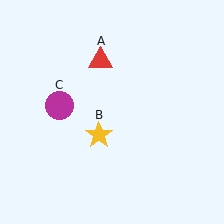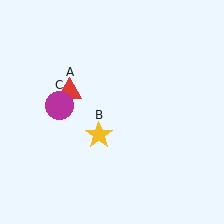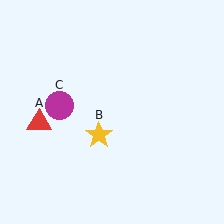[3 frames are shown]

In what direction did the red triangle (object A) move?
The red triangle (object A) moved down and to the left.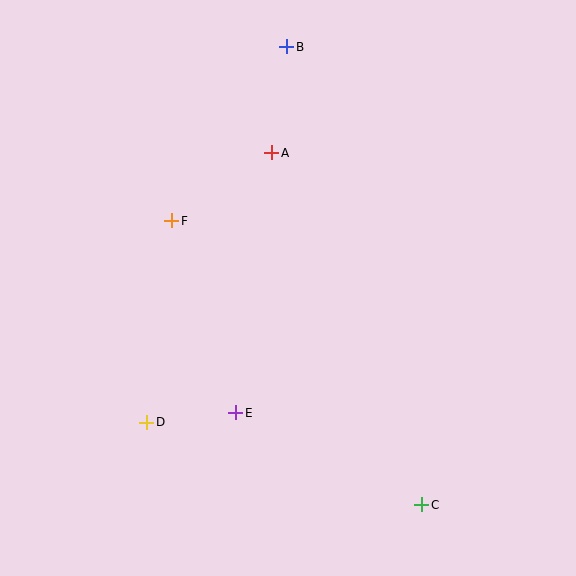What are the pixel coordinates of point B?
Point B is at (287, 47).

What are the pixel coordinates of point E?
Point E is at (236, 413).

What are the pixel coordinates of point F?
Point F is at (172, 221).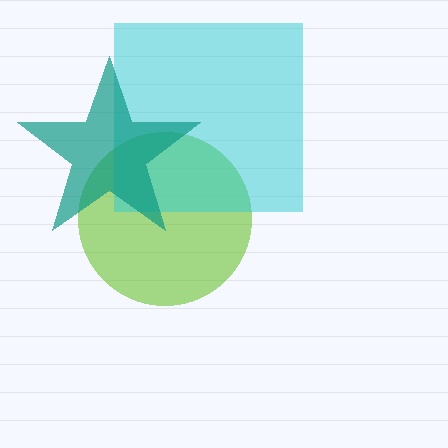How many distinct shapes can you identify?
There are 3 distinct shapes: a lime circle, a cyan square, a teal star.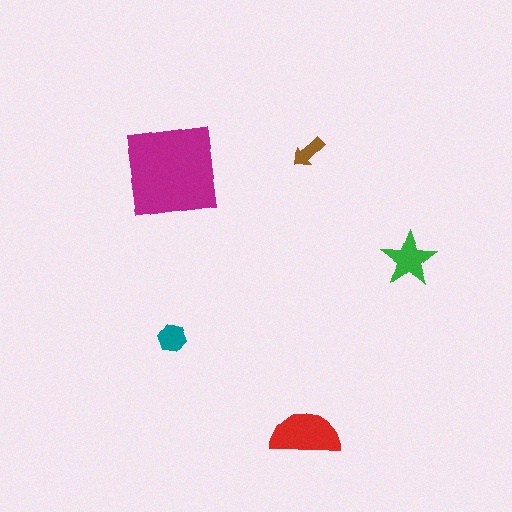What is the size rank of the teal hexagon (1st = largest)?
4th.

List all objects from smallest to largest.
The brown arrow, the teal hexagon, the green star, the red semicircle, the magenta square.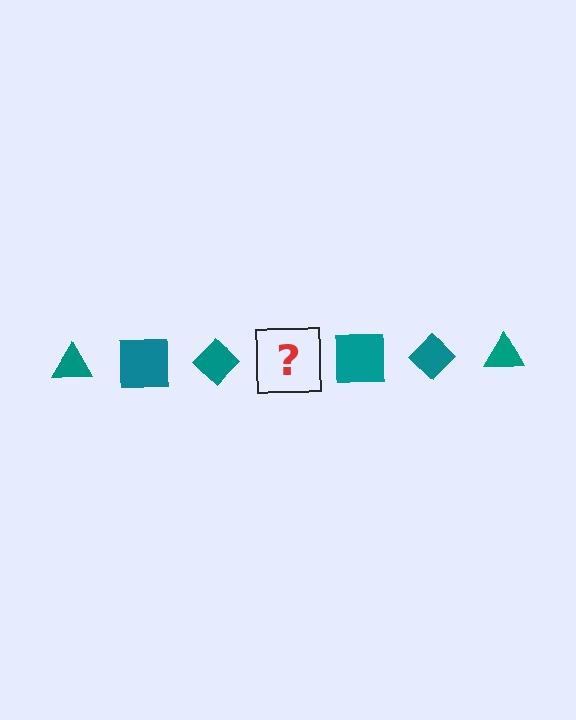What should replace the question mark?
The question mark should be replaced with a teal triangle.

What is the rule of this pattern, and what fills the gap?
The rule is that the pattern cycles through triangle, square, diamond shapes in teal. The gap should be filled with a teal triangle.